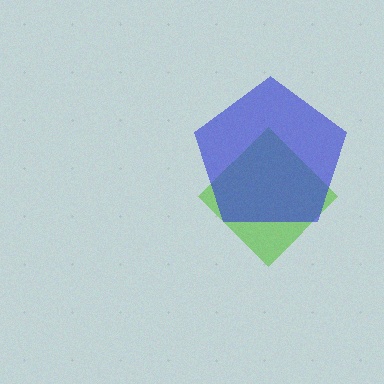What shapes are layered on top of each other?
The layered shapes are: a lime diamond, a blue pentagon.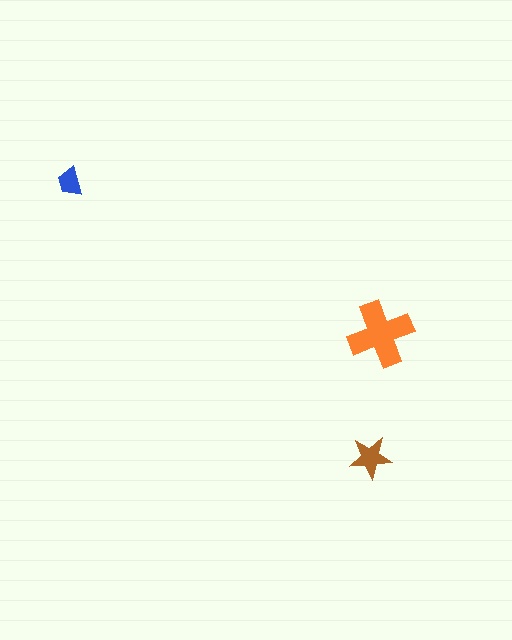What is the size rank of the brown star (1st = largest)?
2nd.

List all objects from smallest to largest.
The blue trapezoid, the brown star, the orange cross.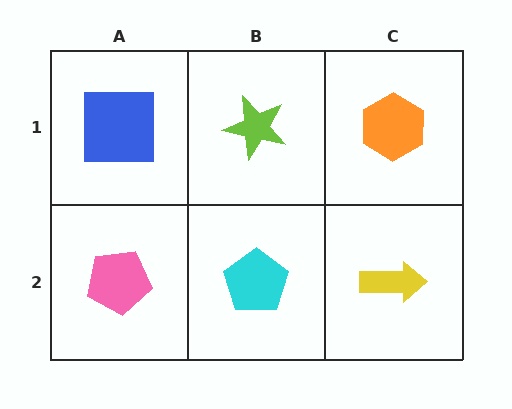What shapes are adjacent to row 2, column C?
An orange hexagon (row 1, column C), a cyan pentagon (row 2, column B).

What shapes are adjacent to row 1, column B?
A cyan pentagon (row 2, column B), a blue square (row 1, column A), an orange hexagon (row 1, column C).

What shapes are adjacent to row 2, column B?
A lime star (row 1, column B), a pink pentagon (row 2, column A), a yellow arrow (row 2, column C).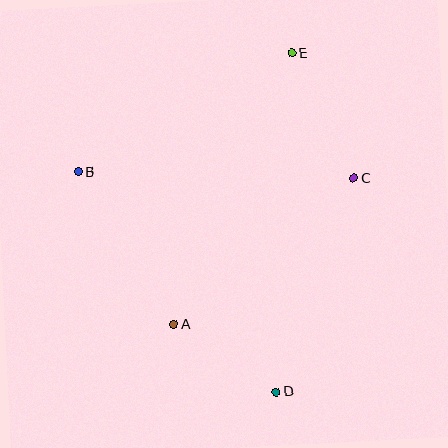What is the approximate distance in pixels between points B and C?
The distance between B and C is approximately 275 pixels.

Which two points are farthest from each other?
Points D and E are farthest from each other.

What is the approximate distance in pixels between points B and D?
The distance between B and D is approximately 296 pixels.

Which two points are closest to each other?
Points A and D are closest to each other.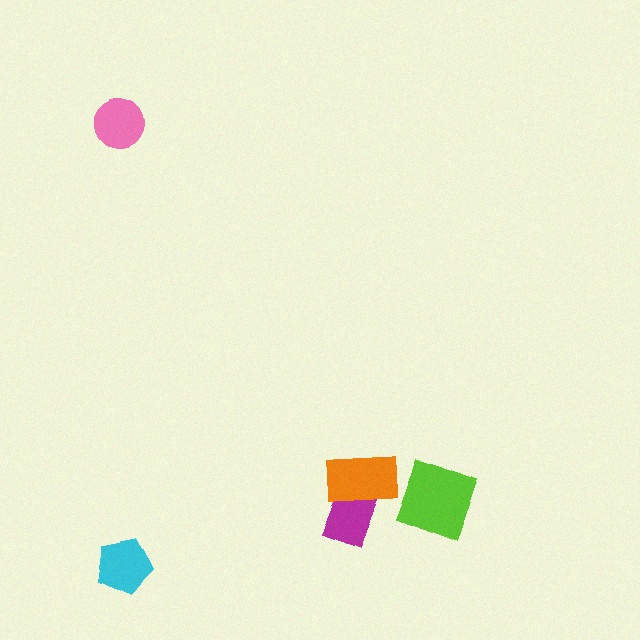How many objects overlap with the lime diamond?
0 objects overlap with the lime diamond.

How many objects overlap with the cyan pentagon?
0 objects overlap with the cyan pentagon.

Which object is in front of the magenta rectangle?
The orange rectangle is in front of the magenta rectangle.